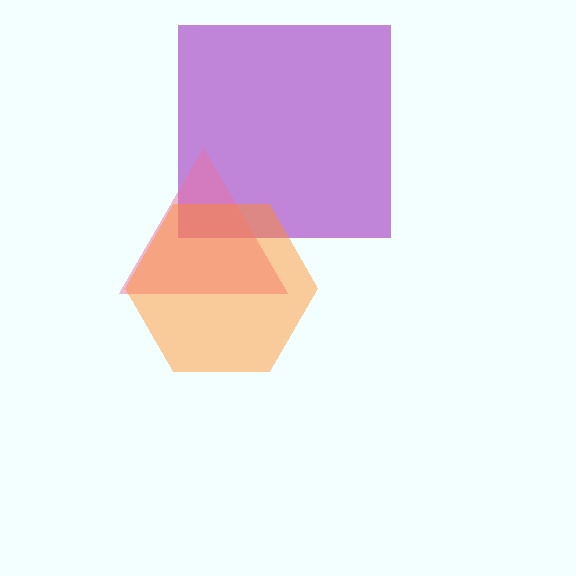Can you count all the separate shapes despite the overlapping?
Yes, there are 3 separate shapes.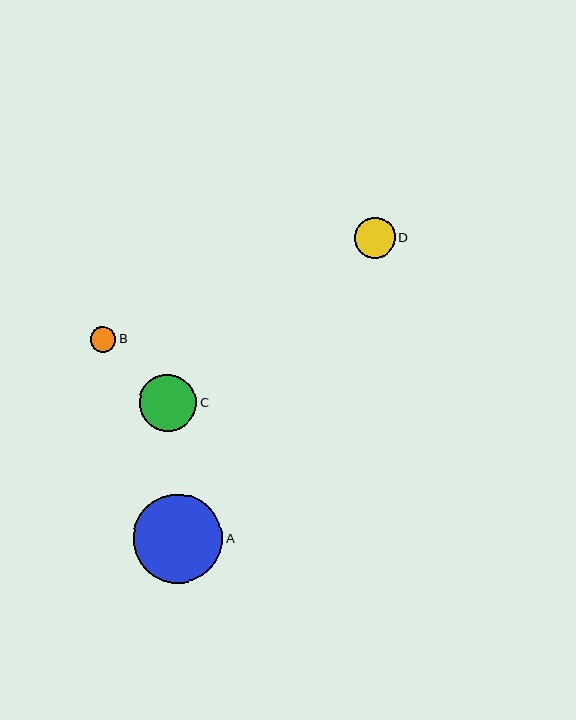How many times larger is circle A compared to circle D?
Circle A is approximately 2.2 times the size of circle D.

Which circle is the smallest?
Circle B is the smallest with a size of approximately 25 pixels.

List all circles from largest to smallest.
From largest to smallest: A, C, D, B.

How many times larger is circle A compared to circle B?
Circle A is approximately 3.5 times the size of circle B.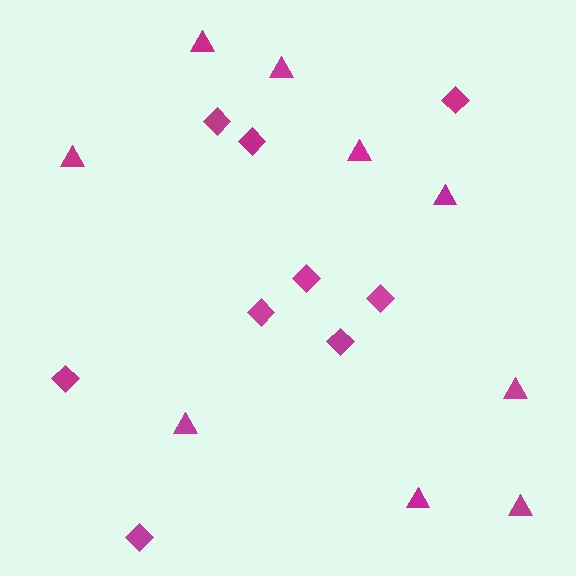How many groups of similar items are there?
There are 2 groups: one group of diamonds (9) and one group of triangles (9).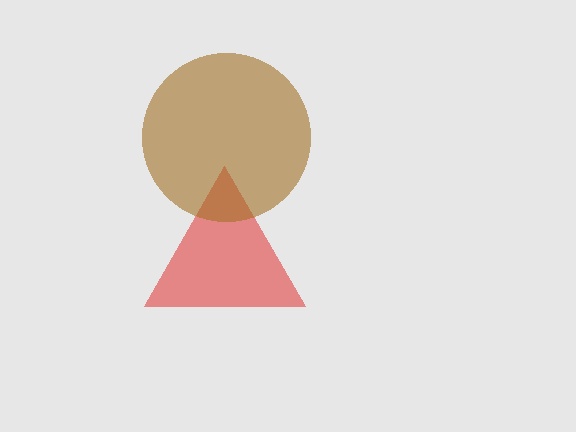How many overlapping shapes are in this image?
There are 2 overlapping shapes in the image.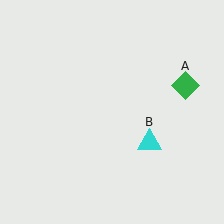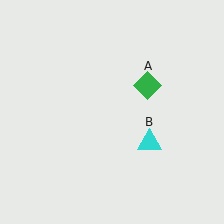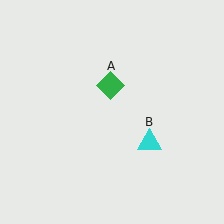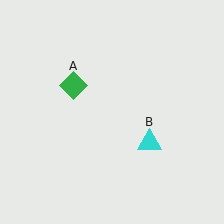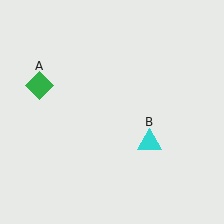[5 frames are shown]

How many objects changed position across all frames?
1 object changed position: green diamond (object A).